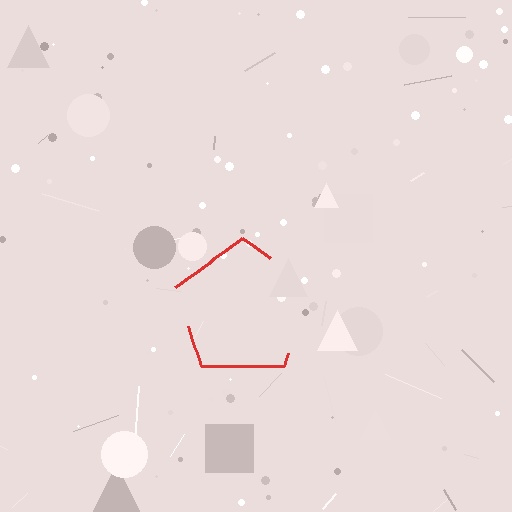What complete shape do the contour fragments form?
The contour fragments form a pentagon.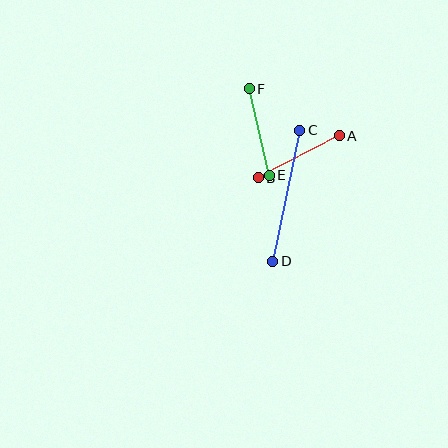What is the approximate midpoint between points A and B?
The midpoint is at approximately (299, 157) pixels.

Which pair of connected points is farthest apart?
Points C and D are farthest apart.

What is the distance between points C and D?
The distance is approximately 134 pixels.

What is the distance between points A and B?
The distance is approximately 91 pixels.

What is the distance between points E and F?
The distance is approximately 89 pixels.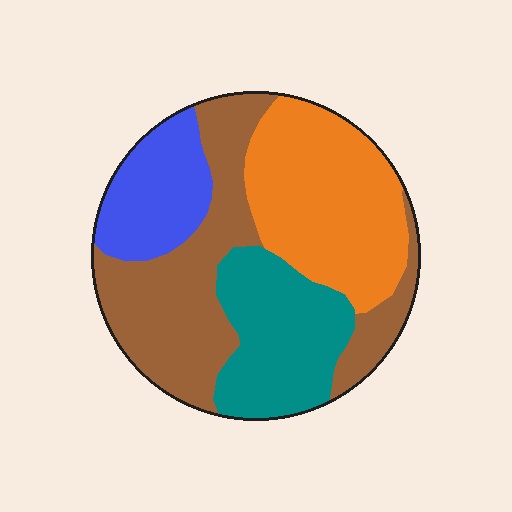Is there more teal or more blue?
Teal.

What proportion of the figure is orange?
Orange covers roughly 30% of the figure.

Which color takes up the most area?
Brown, at roughly 35%.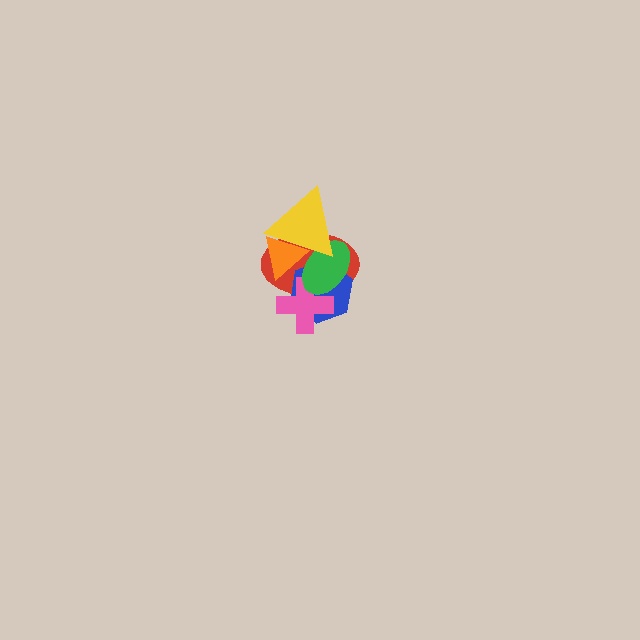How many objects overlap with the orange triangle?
4 objects overlap with the orange triangle.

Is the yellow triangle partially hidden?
Yes, it is partially covered by another shape.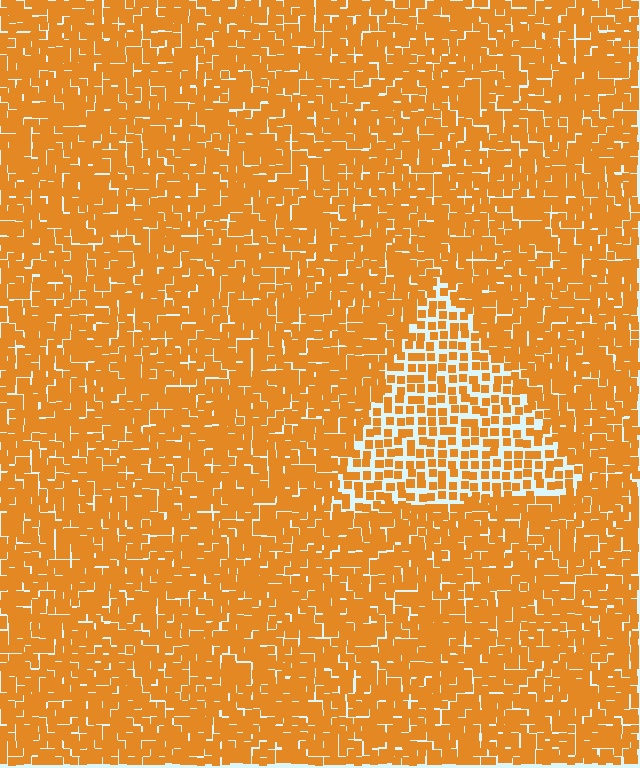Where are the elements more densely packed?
The elements are more densely packed outside the triangle boundary.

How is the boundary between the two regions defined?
The boundary is defined by a change in element density (approximately 1.8x ratio). All elements are the same color, size, and shape.